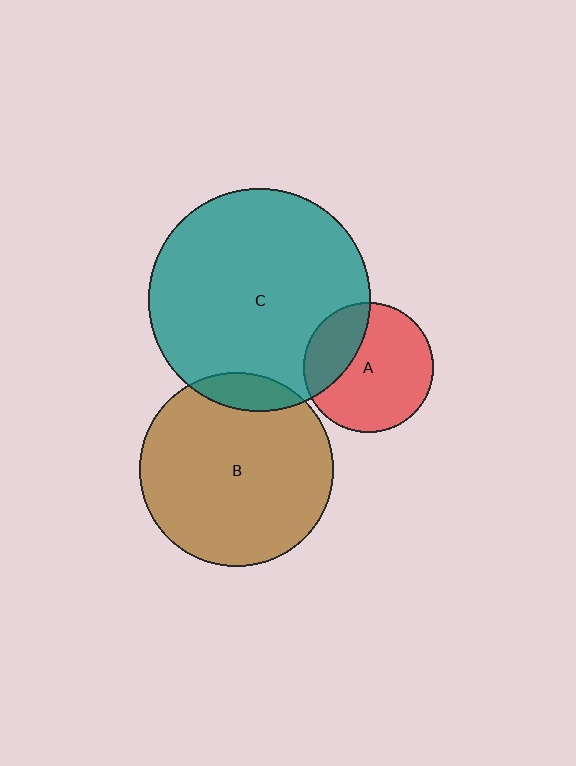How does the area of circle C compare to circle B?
Approximately 1.3 times.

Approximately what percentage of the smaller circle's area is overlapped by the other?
Approximately 30%.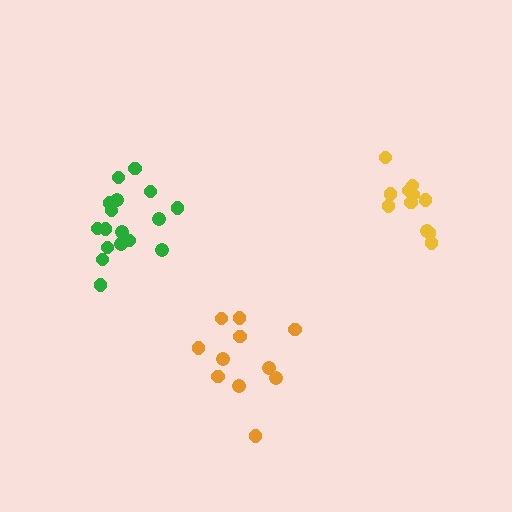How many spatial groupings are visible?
There are 3 spatial groupings.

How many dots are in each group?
Group 1: 17 dots, Group 2: 11 dots, Group 3: 12 dots (40 total).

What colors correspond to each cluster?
The clusters are colored: green, yellow, orange.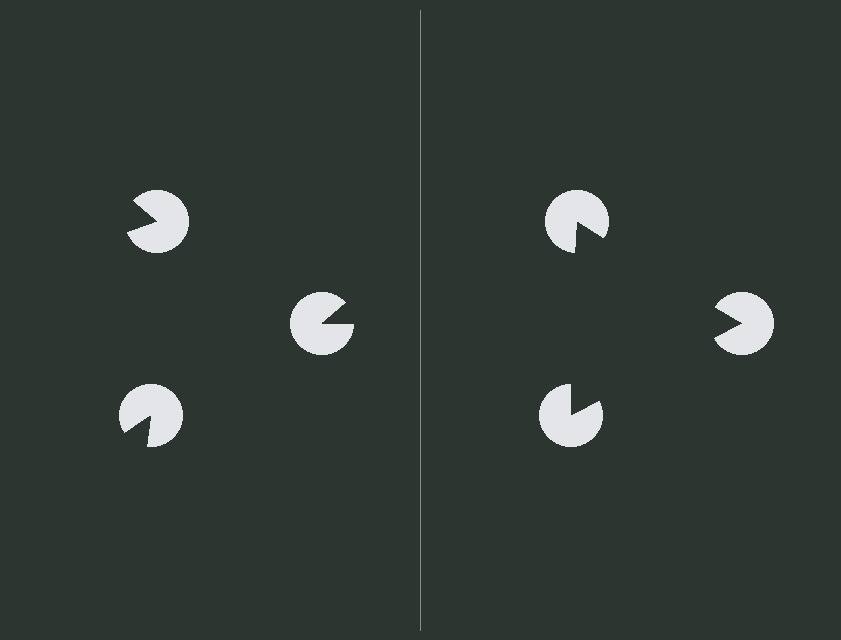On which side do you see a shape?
An illusory triangle appears on the right side. On the left side the wedge cuts are rotated, so no coherent shape forms.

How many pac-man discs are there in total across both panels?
6 — 3 on each side.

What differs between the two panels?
The pac-man discs are positioned identically on both sides; only the wedge orientations differ. On the right they align to a triangle; on the left they are misaligned.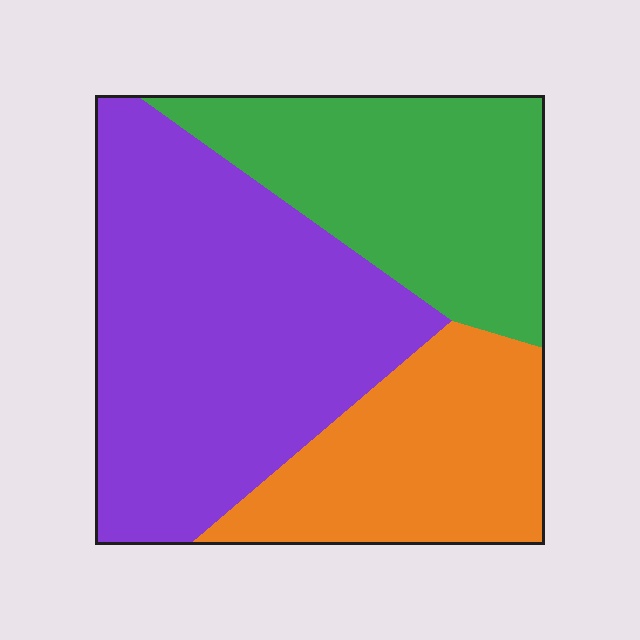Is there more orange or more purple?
Purple.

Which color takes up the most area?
Purple, at roughly 45%.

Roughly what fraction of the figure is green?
Green covers around 30% of the figure.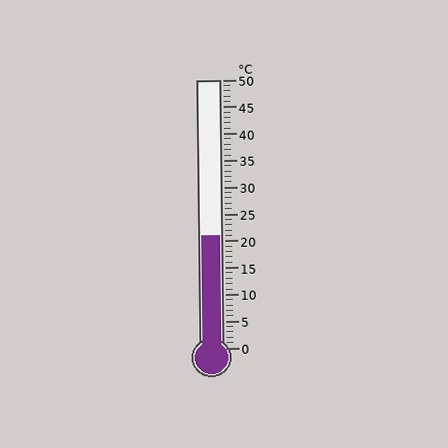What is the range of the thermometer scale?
The thermometer scale ranges from 0°C to 50°C.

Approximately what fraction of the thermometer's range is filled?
The thermometer is filled to approximately 40% of its range.